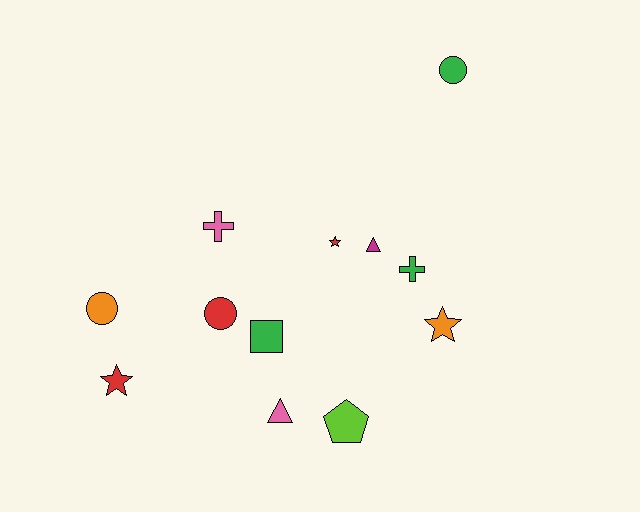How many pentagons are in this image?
There is 1 pentagon.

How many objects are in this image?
There are 12 objects.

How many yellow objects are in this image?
There are no yellow objects.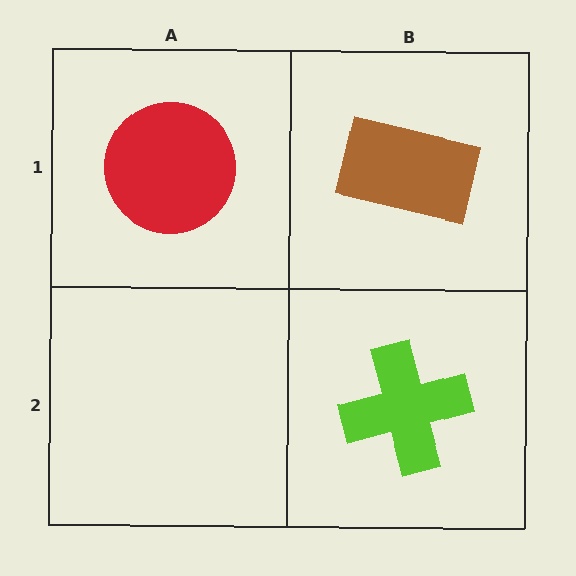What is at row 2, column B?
A lime cross.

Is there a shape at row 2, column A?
No, that cell is empty.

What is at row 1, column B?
A brown rectangle.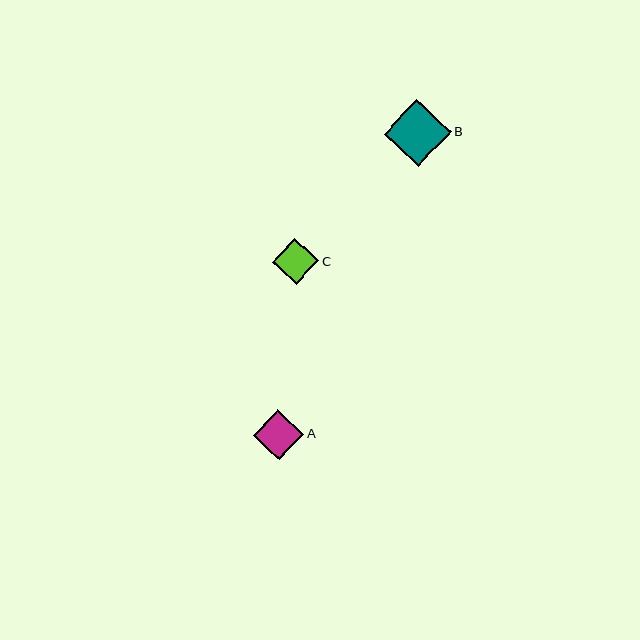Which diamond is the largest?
Diamond B is the largest with a size of approximately 67 pixels.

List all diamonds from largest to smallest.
From largest to smallest: B, A, C.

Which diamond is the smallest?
Diamond C is the smallest with a size of approximately 46 pixels.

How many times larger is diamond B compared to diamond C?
Diamond B is approximately 1.4 times the size of diamond C.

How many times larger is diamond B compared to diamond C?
Diamond B is approximately 1.4 times the size of diamond C.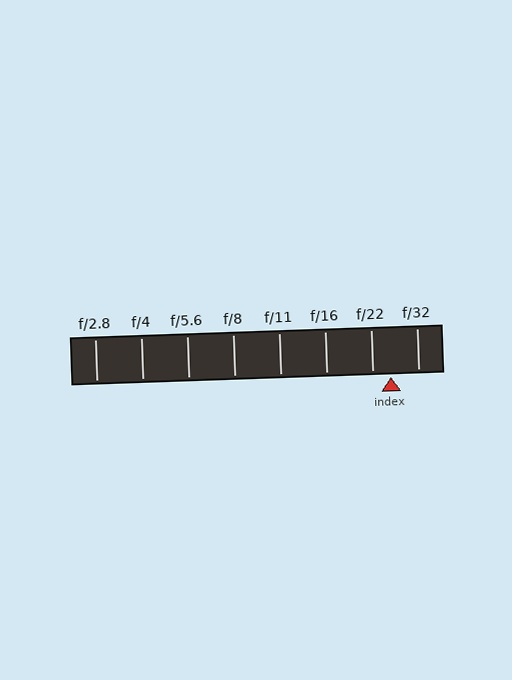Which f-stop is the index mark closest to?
The index mark is closest to f/22.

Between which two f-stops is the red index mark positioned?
The index mark is between f/22 and f/32.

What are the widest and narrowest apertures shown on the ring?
The widest aperture shown is f/2.8 and the narrowest is f/32.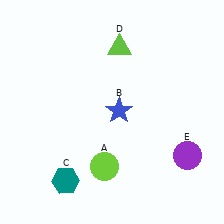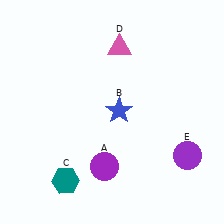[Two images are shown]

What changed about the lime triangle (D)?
In Image 1, D is lime. In Image 2, it changed to pink.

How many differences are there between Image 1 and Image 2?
There are 2 differences between the two images.